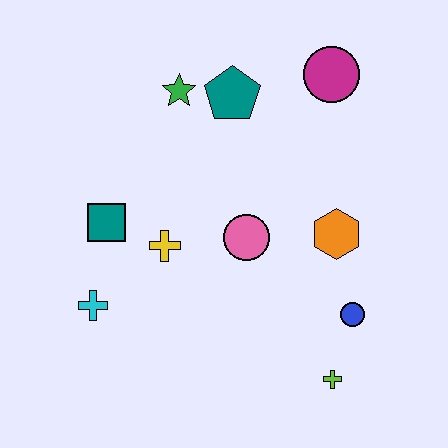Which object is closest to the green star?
The teal pentagon is closest to the green star.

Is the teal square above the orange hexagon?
Yes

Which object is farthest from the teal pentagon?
The lime cross is farthest from the teal pentagon.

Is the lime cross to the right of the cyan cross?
Yes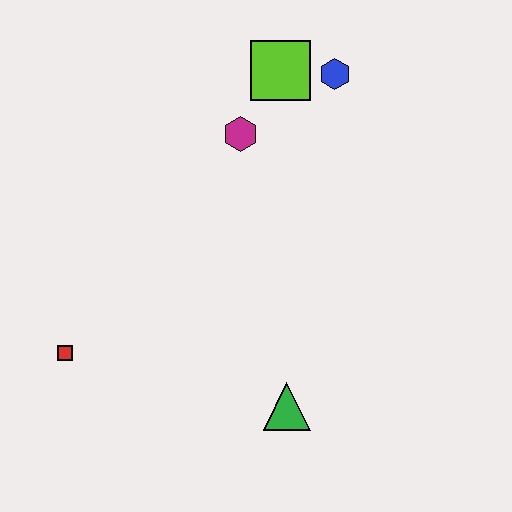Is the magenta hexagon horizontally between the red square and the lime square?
Yes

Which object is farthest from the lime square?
The red square is farthest from the lime square.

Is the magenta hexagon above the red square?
Yes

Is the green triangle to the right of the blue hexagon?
No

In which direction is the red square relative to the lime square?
The red square is below the lime square.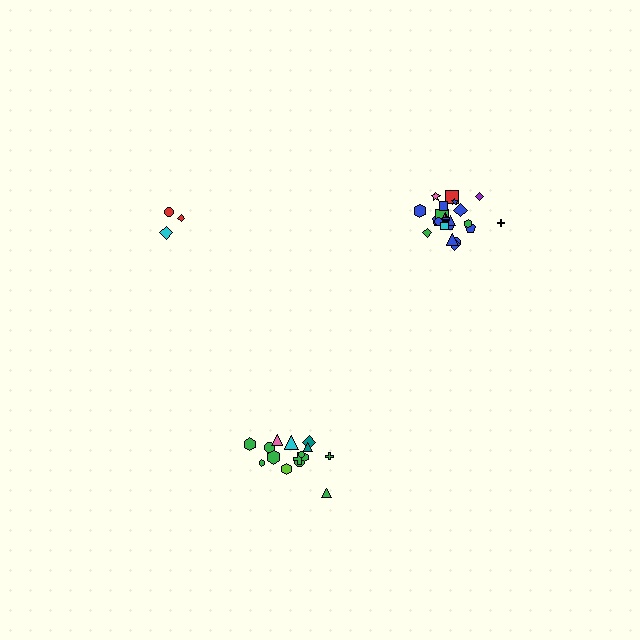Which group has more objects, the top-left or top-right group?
The top-right group.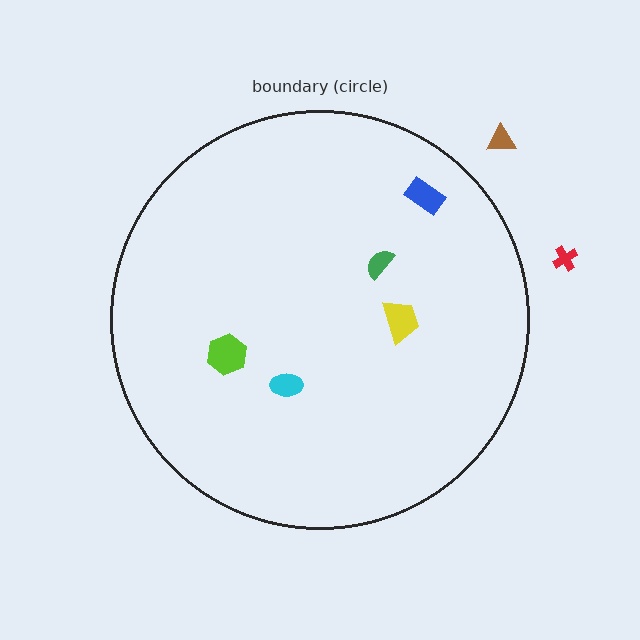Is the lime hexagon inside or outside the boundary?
Inside.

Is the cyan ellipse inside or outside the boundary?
Inside.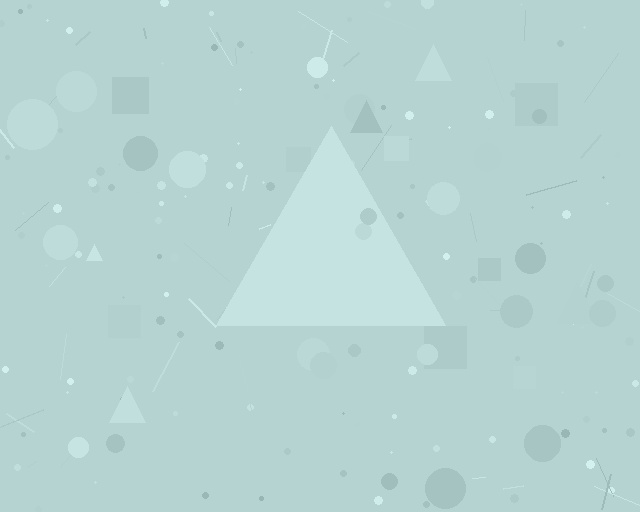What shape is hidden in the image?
A triangle is hidden in the image.